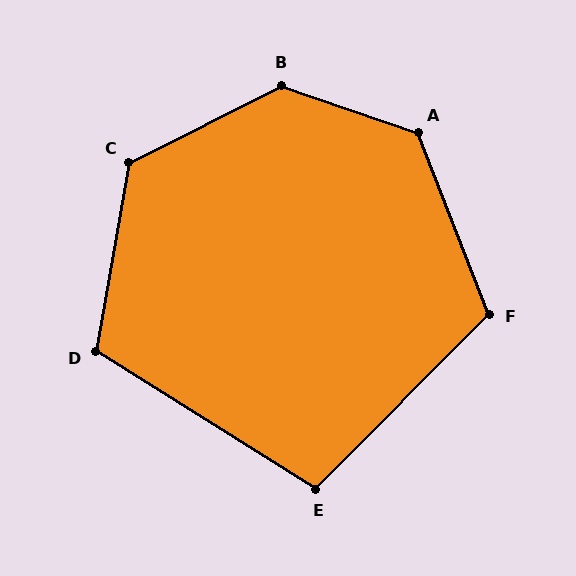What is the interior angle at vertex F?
Approximately 114 degrees (obtuse).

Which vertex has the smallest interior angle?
E, at approximately 103 degrees.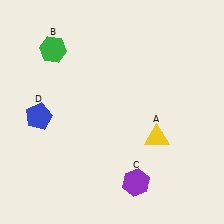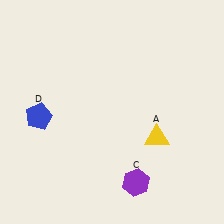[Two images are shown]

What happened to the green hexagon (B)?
The green hexagon (B) was removed in Image 2. It was in the top-left area of Image 1.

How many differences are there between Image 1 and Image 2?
There is 1 difference between the two images.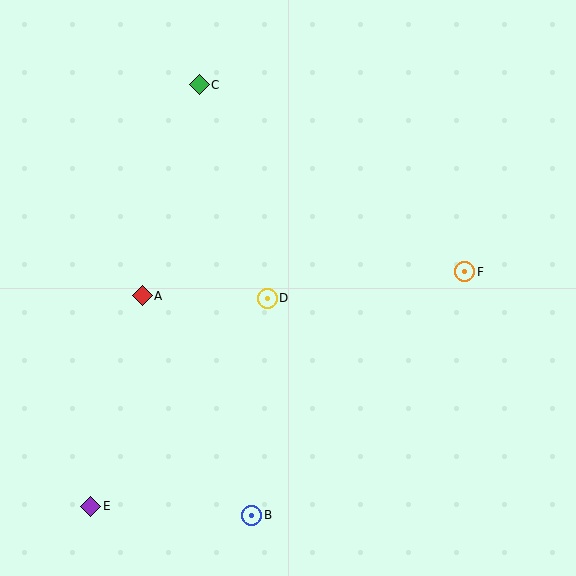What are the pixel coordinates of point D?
Point D is at (267, 299).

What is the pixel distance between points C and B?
The distance between C and B is 434 pixels.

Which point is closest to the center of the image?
Point D at (267, 299) is closest to the center.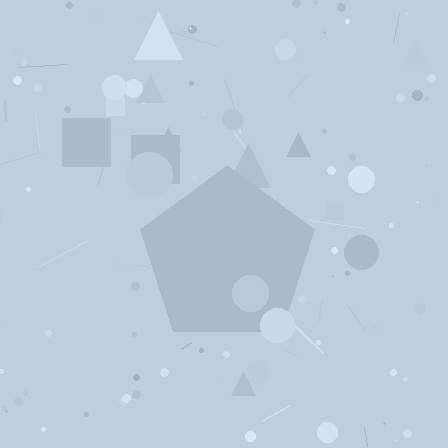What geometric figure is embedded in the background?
A pentagon is embedded in the background.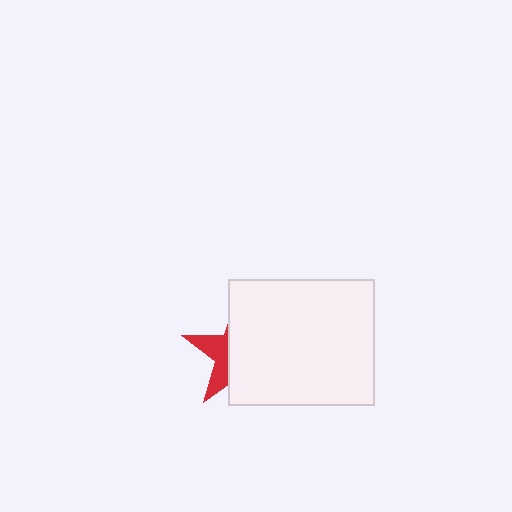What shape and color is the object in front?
The object in front is a white rectangle.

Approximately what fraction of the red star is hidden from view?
Roughly 69% of the red star is hidden behind the white rectangle.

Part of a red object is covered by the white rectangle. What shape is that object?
It is a star.